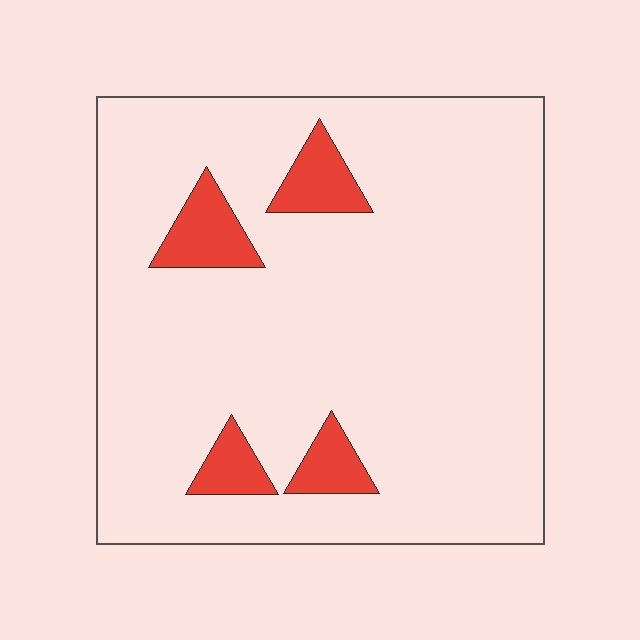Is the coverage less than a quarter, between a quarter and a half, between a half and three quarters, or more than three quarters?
Less than a quarter.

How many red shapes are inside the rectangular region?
4.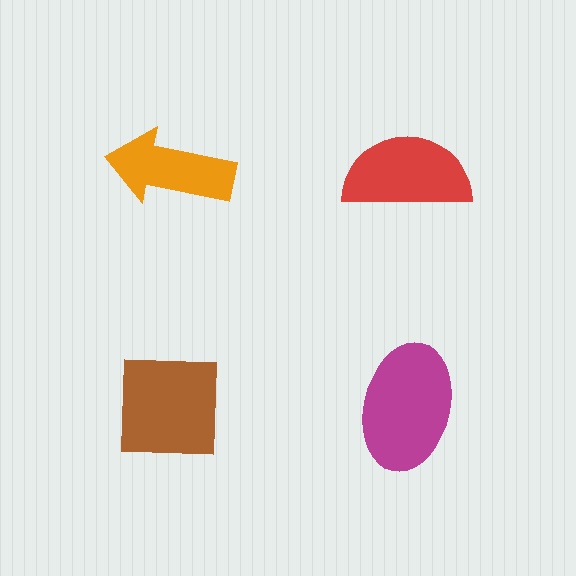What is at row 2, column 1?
A brown square.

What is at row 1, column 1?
An orange arrow.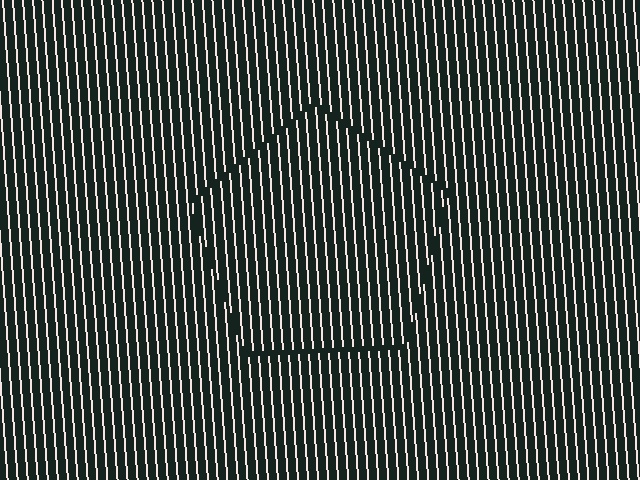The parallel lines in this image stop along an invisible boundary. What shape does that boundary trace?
An illusory pentagon. The interior of the shape contains the same grating, shifted by half a period — the contour is defined by the phase discontinuity where line-ends from the inner and outer gratings abut.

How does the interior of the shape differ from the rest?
The interior of the shape contains the same grating, shifted by half a period — the contour is defined by the phase discontinuity where line-ends from the inner and outer gratings abut.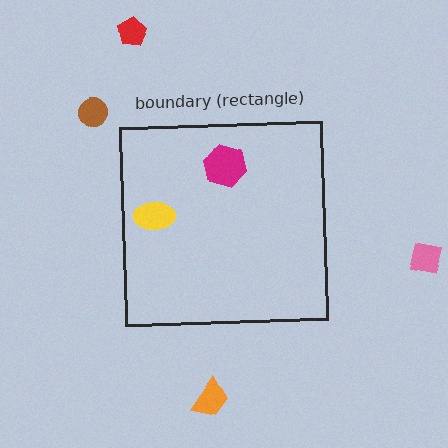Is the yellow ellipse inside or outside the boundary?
Inside.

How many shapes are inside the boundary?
2 inside, 4 outside.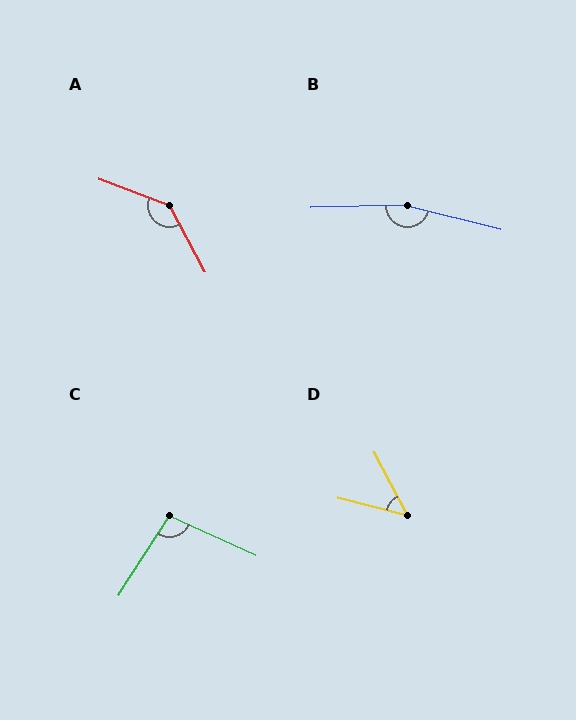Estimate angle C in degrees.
Approximately 98 degrees.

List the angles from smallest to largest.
D (48°), C (98°), A (139°), B (165°).